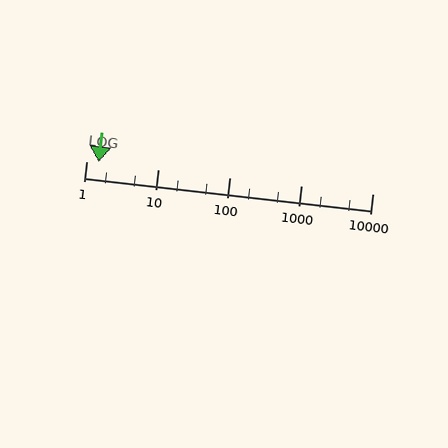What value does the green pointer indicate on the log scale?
The pointer indicates approximately 1.5.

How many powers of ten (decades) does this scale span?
The scale spans 4 decades, from 1 to 10000.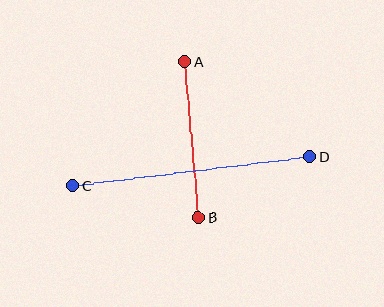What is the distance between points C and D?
The distance is approximately 239 pixels.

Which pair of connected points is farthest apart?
Points C and D are farthest apart.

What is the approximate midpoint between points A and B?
The midpoint is at approximately (191, 140) pixels.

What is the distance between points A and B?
The distance is approximately 156 pixels.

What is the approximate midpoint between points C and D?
The midpoint is at approximately (191, 171) pixels.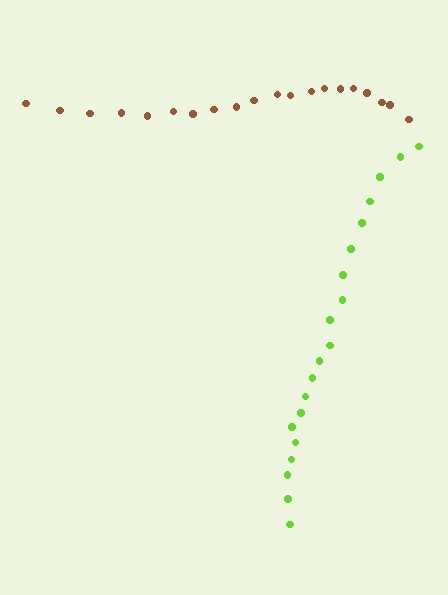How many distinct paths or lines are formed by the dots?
There are 2 distinct paths.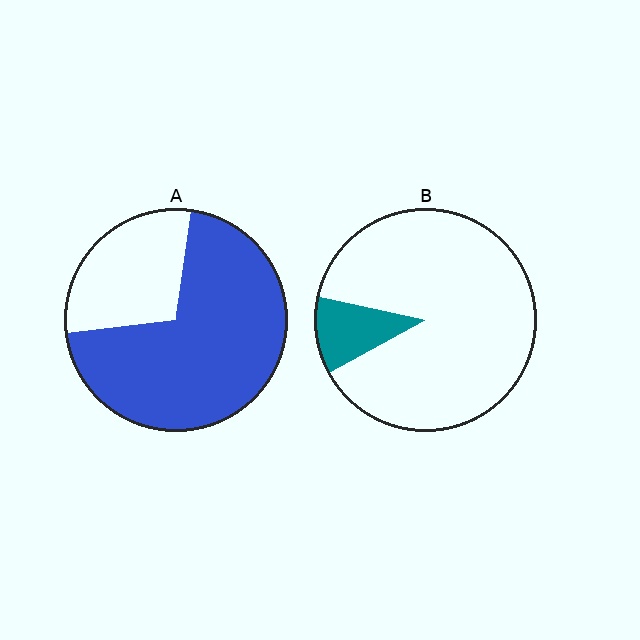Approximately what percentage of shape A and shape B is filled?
A is approximately 70% and B is approximately 10%.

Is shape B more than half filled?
No.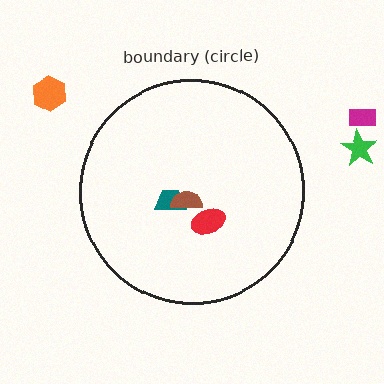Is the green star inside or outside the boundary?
Outside.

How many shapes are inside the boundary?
3 inside, 3 outside.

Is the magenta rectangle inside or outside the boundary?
Outside.